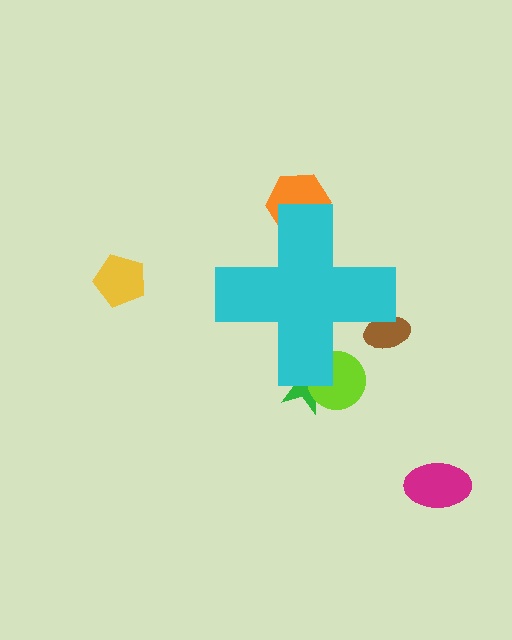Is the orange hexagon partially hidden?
Yes, the orange hexagon is partially hidden behind the cyan cross.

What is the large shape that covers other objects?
A cyan cross.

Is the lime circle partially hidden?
Yes, the lime circle is partially hidden behind the cyan cross.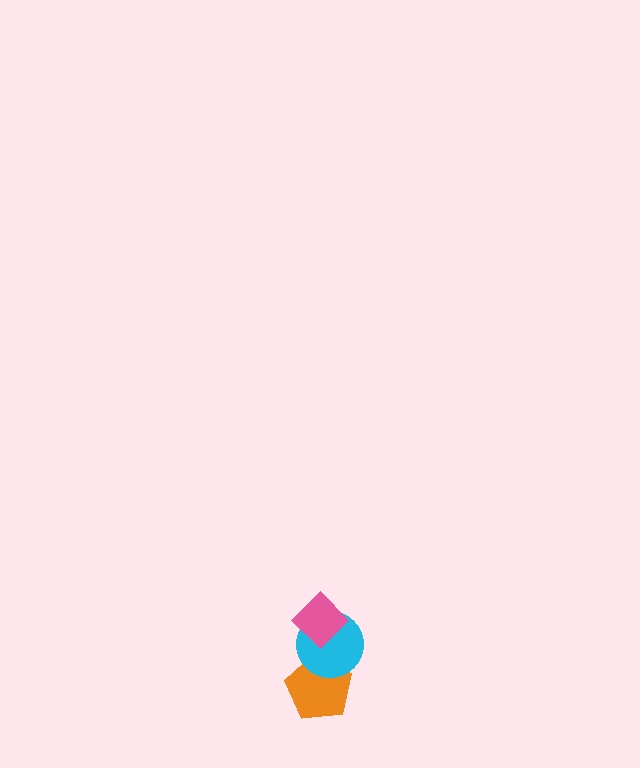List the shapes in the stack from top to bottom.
From top to bottom: the pink diamond, the cyan circle, the orange pentagon.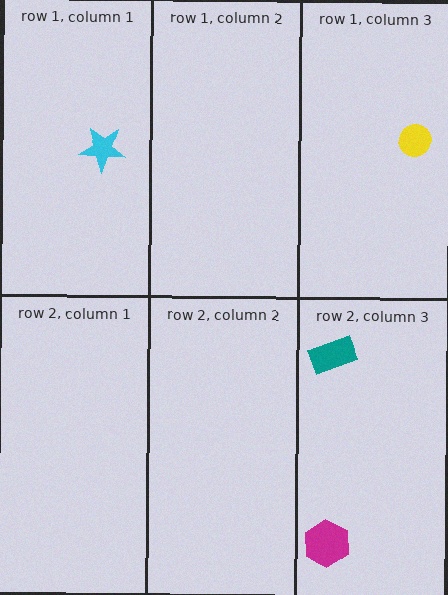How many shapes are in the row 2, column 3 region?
2.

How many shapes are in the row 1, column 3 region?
1.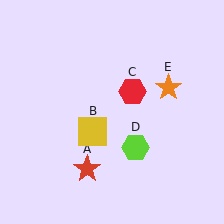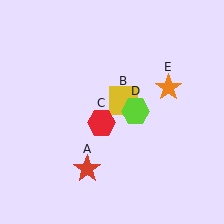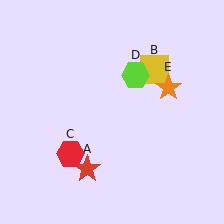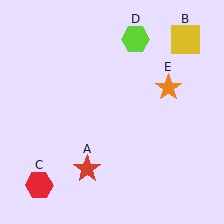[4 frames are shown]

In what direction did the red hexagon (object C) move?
The red hexagon (object C) moved down and to the left.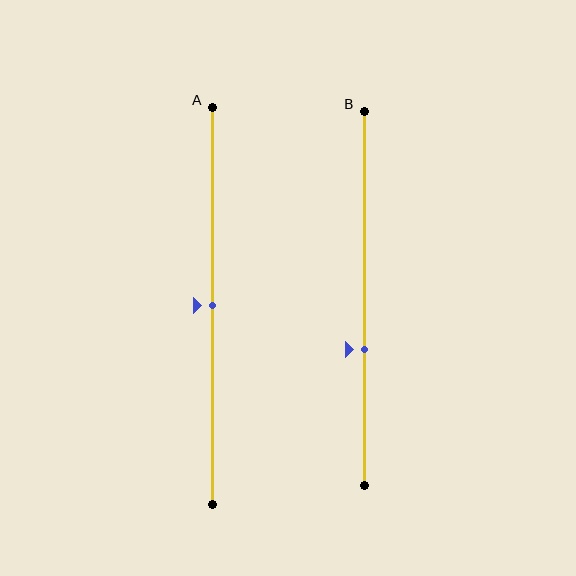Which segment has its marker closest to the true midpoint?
Segment A has its marker closest to the true midpoint.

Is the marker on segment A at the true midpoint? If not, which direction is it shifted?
Yes, the marker on segment A is at the true midpoint.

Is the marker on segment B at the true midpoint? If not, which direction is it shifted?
No, the marker on segment B is shifted downward by about 14% of the segment length.